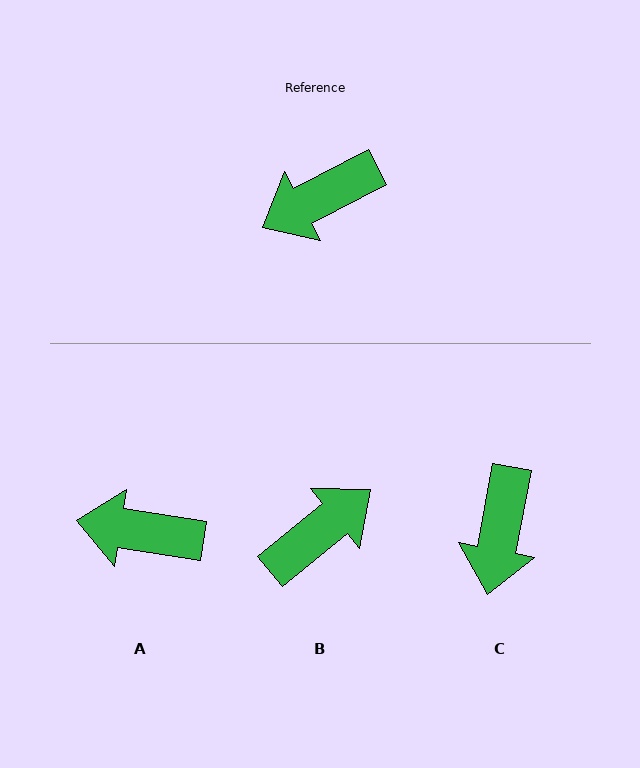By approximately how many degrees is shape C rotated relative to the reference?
Approximately 52 degrees counter-clockwise.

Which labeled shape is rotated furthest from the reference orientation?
B, about 168 degrees away.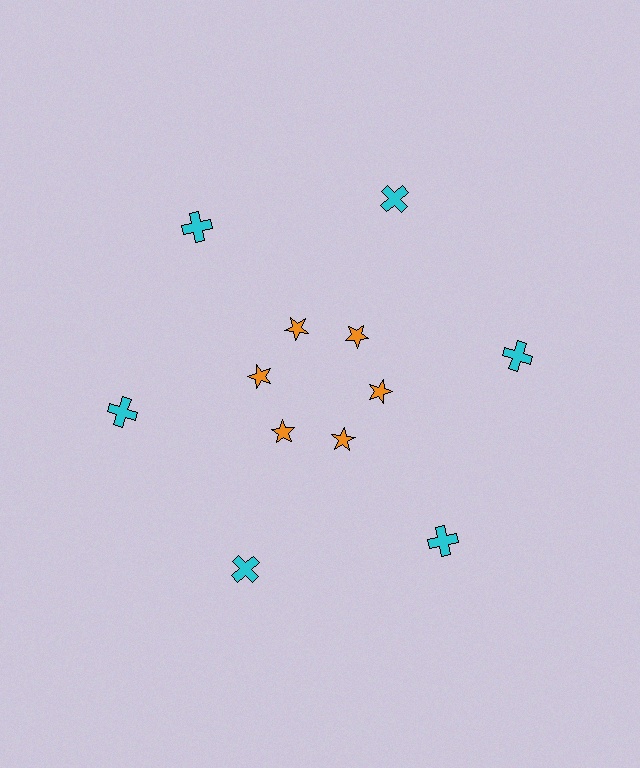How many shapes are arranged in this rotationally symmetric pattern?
There are 12 shapes, arranged in 6 groups of 2.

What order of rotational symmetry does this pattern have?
This pattern has 6-fold rotational symmetry.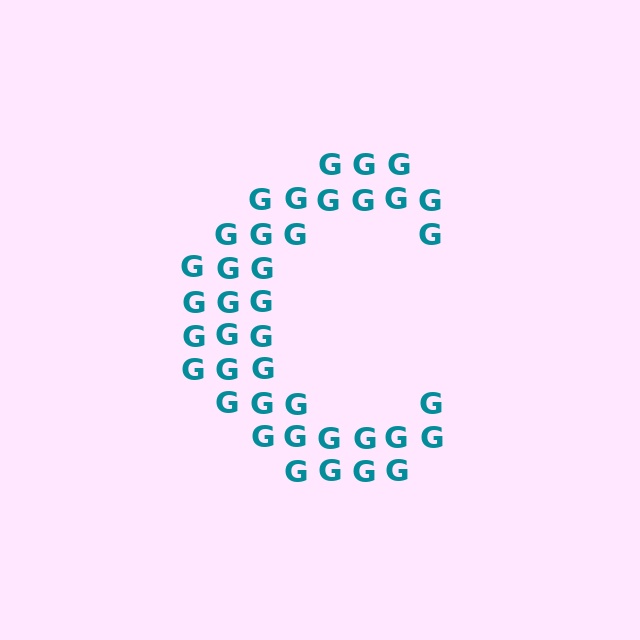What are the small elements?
The small elements are letter G's.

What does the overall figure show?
The overall figure shows the letter C.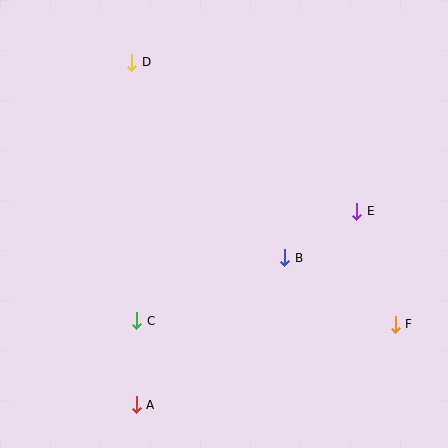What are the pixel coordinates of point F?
Point F is at (395, 324).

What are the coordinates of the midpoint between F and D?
The midpoint between F and D is at (264, 193).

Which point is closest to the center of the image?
Point B at (285, 258) is closest to the center.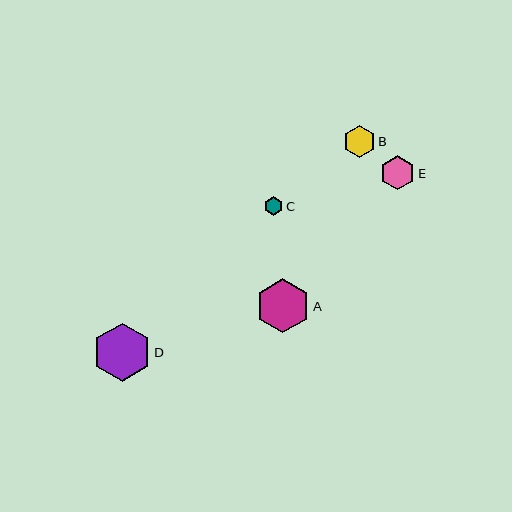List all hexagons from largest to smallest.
From largest to smallest: D, A, E, B, C.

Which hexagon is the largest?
Hexagon D is the largest with a size of approximately 58 pixels.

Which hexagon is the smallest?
Hexagon C is the smallest with a size of approximately 19 pixels.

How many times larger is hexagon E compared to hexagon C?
Hexagon E is approximately 1.8 times the size of hexagon C.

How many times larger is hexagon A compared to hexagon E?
Hexagon A is approximately 1.6 times the size of hexagon E.